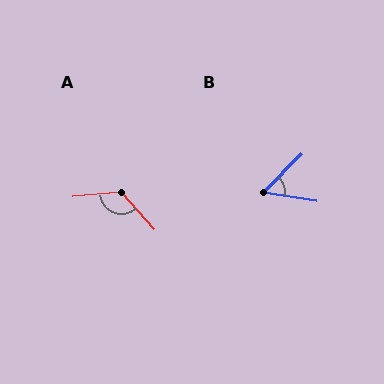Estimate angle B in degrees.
Approximately 54 degrees.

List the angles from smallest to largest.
B (54°), A (126°).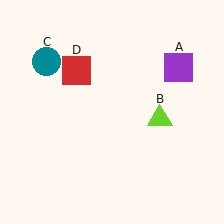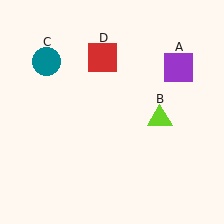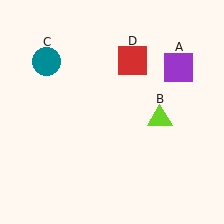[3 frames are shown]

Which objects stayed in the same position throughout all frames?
Purple square (object A) and lime triangle (object B) and teal circle (object C) remained stationary.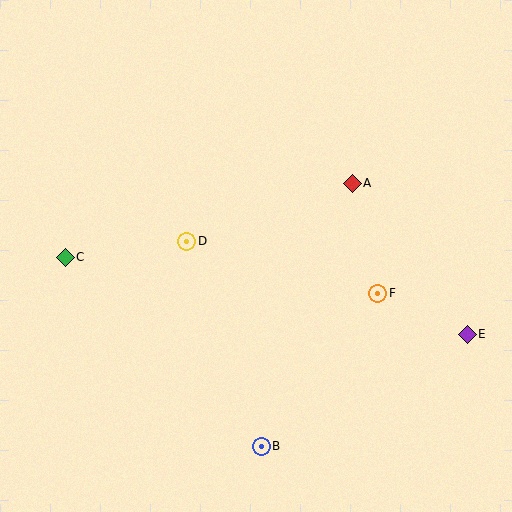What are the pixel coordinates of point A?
Point A is at (352, 183).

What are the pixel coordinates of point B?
Point B is at (261, 446).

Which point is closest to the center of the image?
Point D at (187, 241) is closest to the center.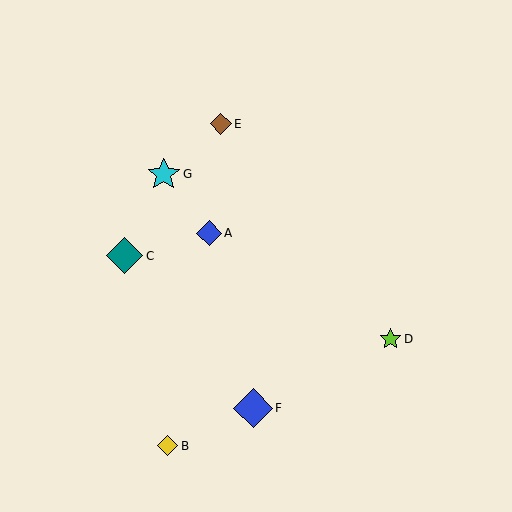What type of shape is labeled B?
Shape B is a yellow diamond.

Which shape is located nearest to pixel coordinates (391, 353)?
The lime star (labeled D) at (390, 339) is nearest to that location.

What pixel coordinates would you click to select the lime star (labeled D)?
Click at (390, 339) to select the lime star D.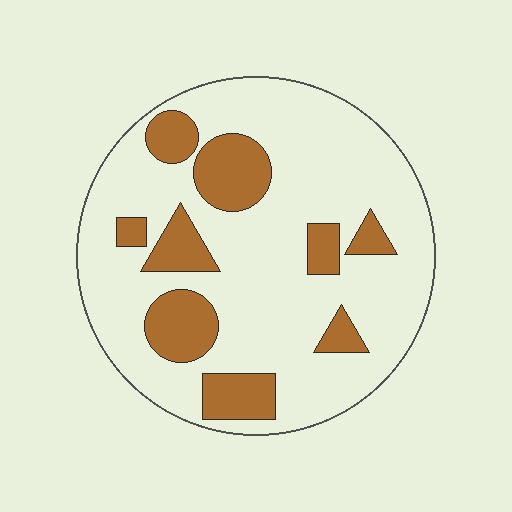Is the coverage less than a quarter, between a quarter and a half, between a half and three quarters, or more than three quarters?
Less than a quarter.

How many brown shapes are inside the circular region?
9.